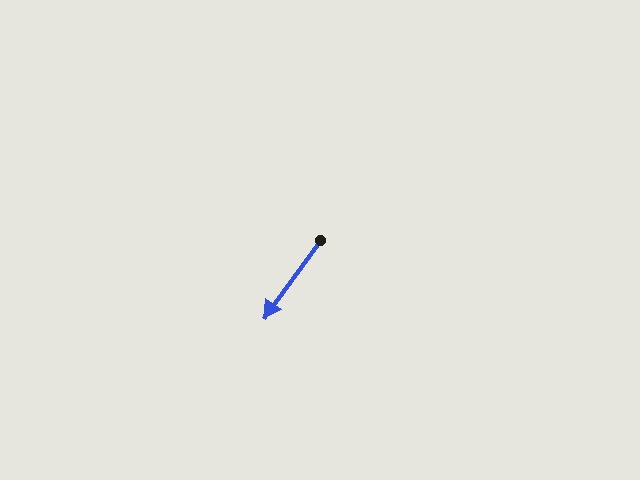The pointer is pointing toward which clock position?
Roughly 7 o'clock.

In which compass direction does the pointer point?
Southwest.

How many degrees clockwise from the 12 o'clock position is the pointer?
Approximately 216 degrees.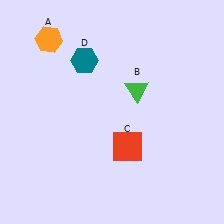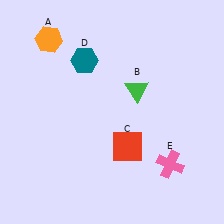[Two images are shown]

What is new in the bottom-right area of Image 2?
A pink cross (E) was added in the bottom-right area of Image 2.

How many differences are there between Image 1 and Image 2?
There is 1 difference between the two images.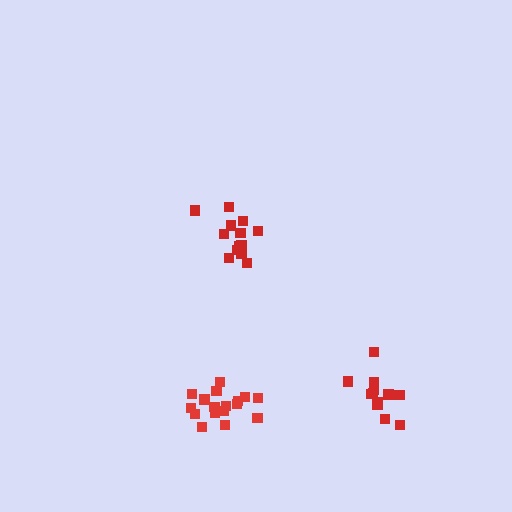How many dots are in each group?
Group 1: 13 dots, Group 2: 12 dots, Group 3: 17 dots (42 total).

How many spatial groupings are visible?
There are 3 spatial groupings.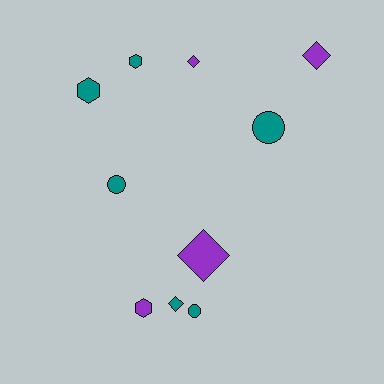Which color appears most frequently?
Teal, with 6 objects.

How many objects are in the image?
There are 10 objects.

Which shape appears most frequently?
Diamond, with 4 objects.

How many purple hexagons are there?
There is 1 purple hexagon.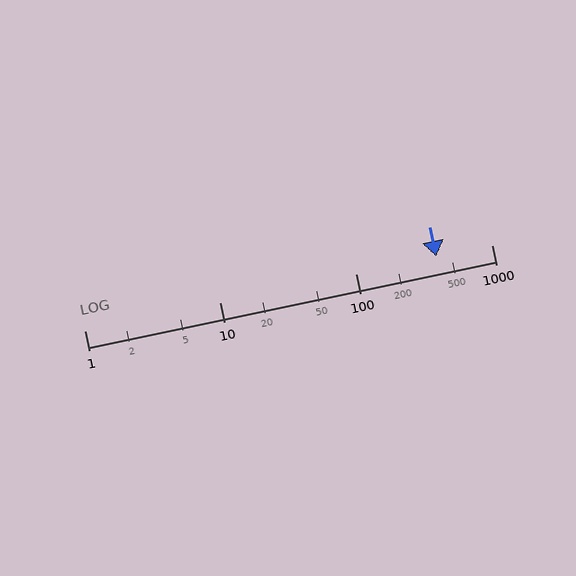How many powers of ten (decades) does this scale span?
The scale spans 3 decades, from 1 to 1000.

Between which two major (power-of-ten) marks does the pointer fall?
The pointer is between 100 and 1000.